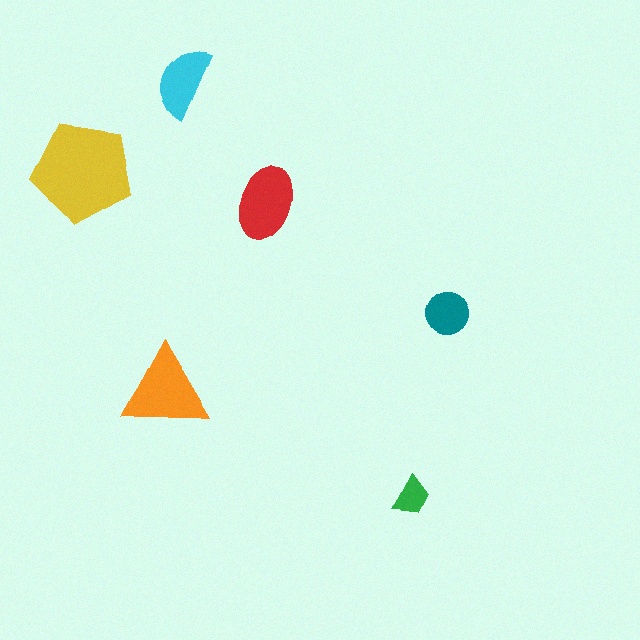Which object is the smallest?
The green trapezoid.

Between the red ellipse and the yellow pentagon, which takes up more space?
The yellow pentagon.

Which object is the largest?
The yellow pentagon.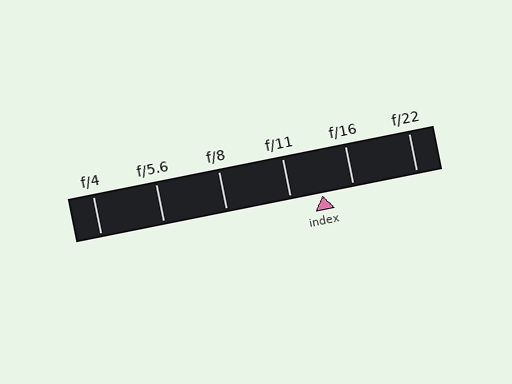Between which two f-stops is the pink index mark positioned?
The index mark is between f/11 and f/16.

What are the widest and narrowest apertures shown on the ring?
The widest aperture shown is f/4 and the narrowest is f/22.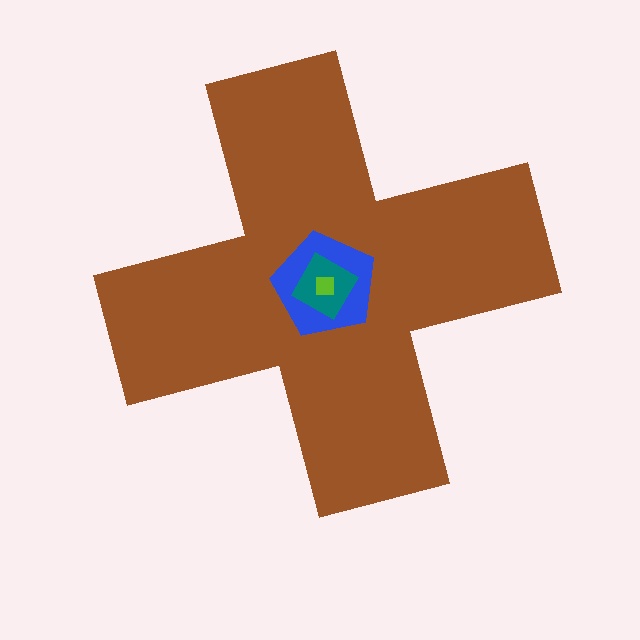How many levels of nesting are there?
4.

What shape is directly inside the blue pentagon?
The teal diamond.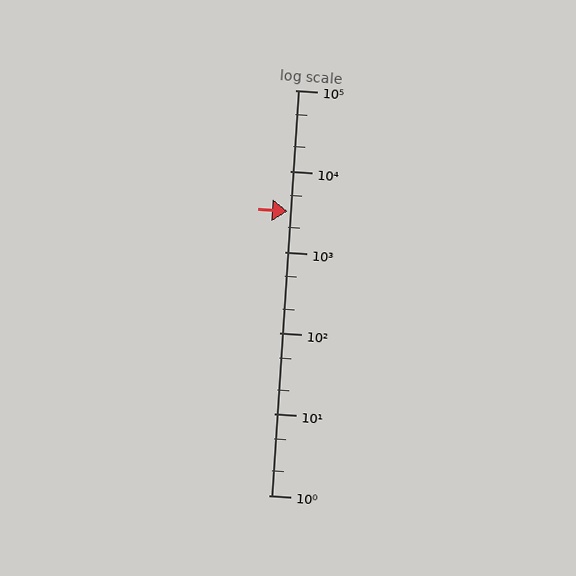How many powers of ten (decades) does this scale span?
The scale spans 5 decades, from 1 to 100000.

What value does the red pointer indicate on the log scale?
The pointer indicates approximately 3200.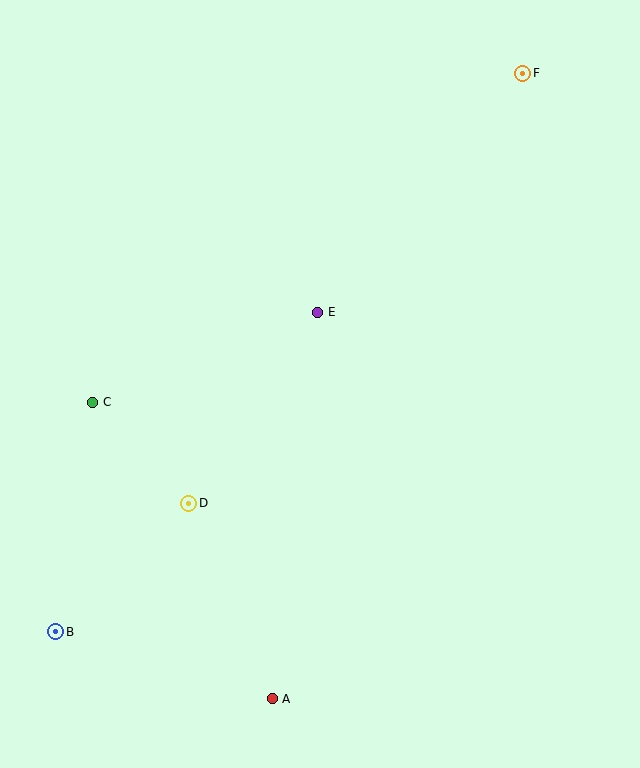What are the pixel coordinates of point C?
Point C is at (93, 402).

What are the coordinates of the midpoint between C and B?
The midpoint between C and B is at (74, 517).